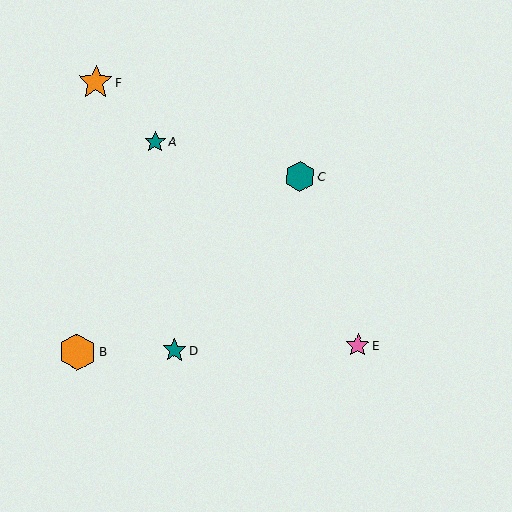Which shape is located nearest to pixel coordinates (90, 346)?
The orange hexagon (labeled B) at (78, 352) is nearest to that location.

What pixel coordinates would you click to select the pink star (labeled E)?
Click at (358, 346) to select the pink star E.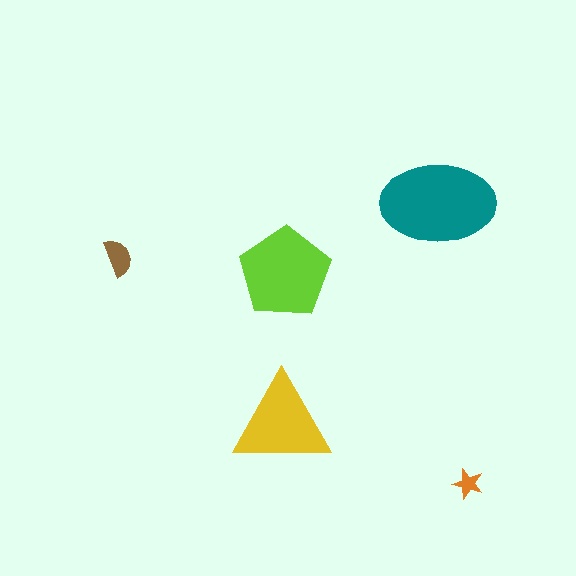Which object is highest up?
The teal ellipse is topmost.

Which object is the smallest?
The orange star.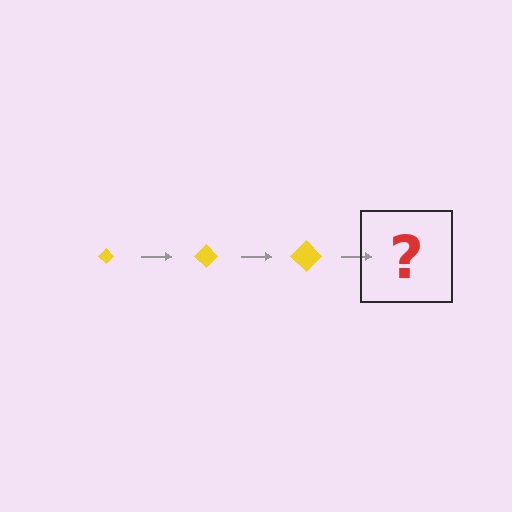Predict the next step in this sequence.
The next step is a yellow diamond, larger than the previous one.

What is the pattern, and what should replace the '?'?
The pattern is that the diamond gets progressively larger each step. The '?' should be a yellow diamond, larger than the previous one.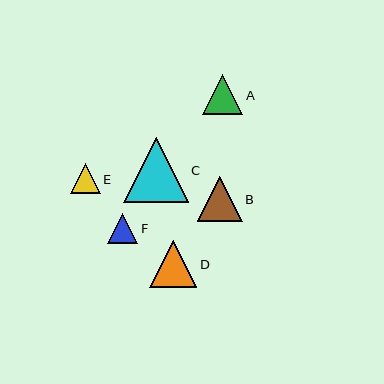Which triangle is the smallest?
Triangle E is the smallest with a size of approximately 30 pixels.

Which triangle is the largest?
Triangle C is the largest with a size of approximately 65 pixels.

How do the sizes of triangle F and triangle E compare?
Triangle F and triangle E are approximately the same size.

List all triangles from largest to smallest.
From largest to smallest: C, D, B, A, F, E.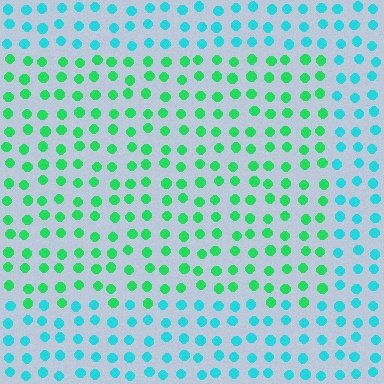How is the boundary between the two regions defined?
The boundary is defined purely by a slight shift in hue (about 43 degrees). Spacing, size, and orientation are identical on both sides.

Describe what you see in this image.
The image is filled with small cyan elements in a uniform arrangement. A rectangle-shaped region is visible where the elements are tinted to a slightly different hue, forming a subtle color boundary.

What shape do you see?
I see a rectangle.